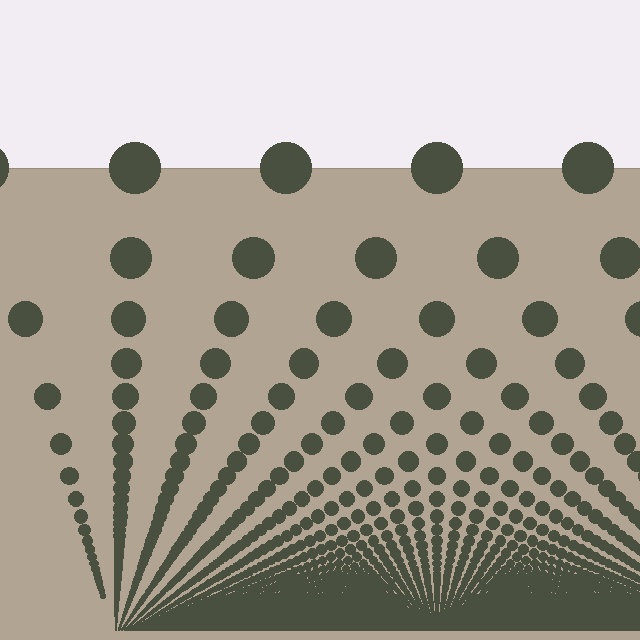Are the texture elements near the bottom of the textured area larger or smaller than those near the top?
Smaller. The gradient is inverted — elements near the bottom are smaller and denser.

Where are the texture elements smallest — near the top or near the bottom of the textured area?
Near the bottom.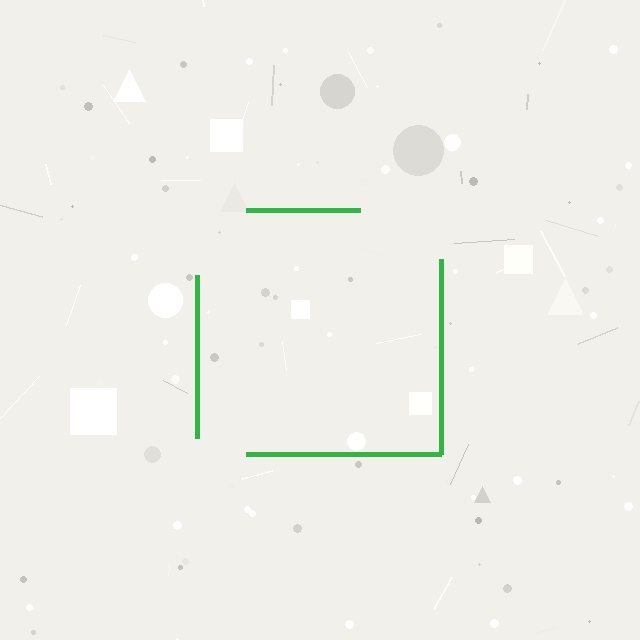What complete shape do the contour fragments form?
The contour fragments form a square.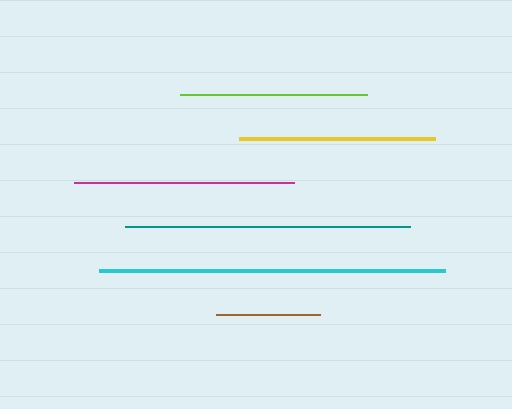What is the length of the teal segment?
The teal segment is approximately 286 pixels long.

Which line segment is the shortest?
The brown line is the shortest at approximately 104 pixels.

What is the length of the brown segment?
The brown segment is approximately 104 pixels long.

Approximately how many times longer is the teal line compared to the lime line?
The teal line is approximately 1.5 times the length of the lime line.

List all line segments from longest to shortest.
From longest to shortest: cyan, teal, magenta, yellow, lime, brown.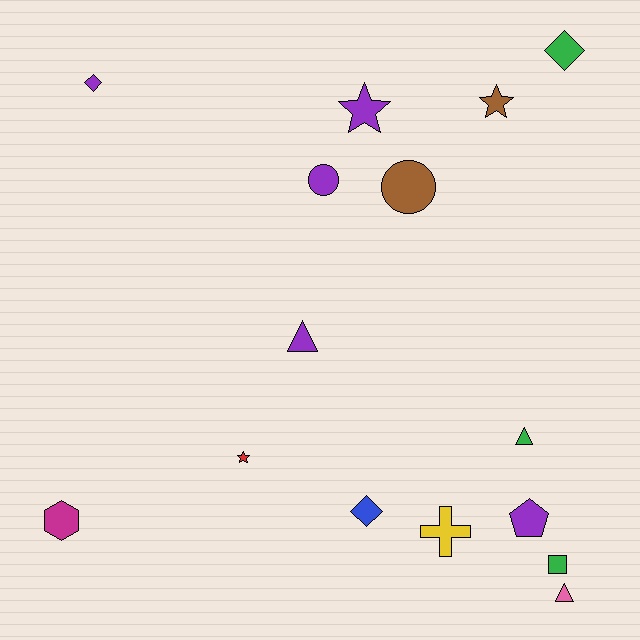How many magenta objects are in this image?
There is 1 magenta object.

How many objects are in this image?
There are 15 objects.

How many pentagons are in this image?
There is 1 pentagon.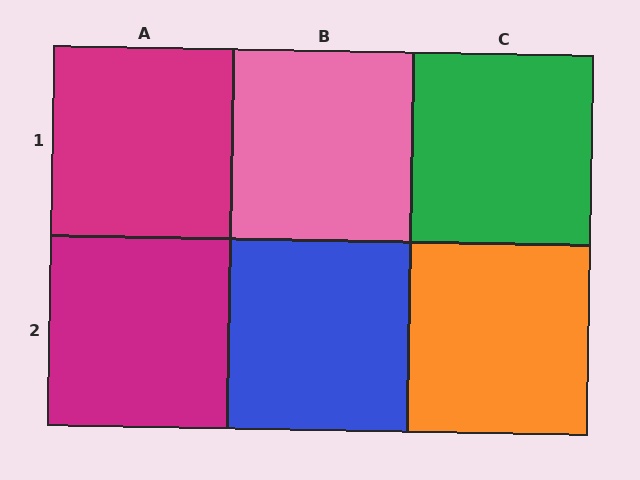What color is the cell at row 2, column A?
Magenta.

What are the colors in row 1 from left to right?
Magenta, pink, green.